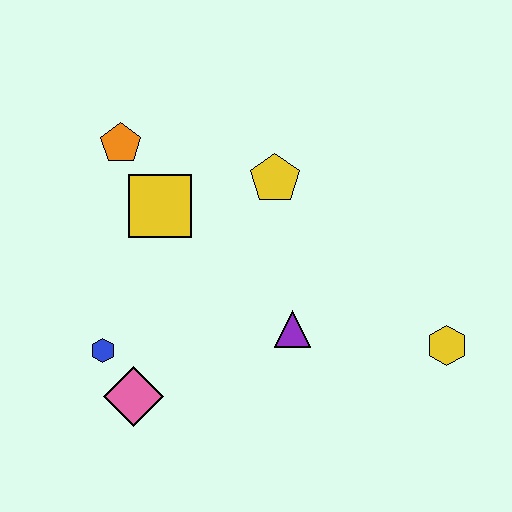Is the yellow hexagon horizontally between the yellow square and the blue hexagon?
No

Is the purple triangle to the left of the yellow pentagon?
No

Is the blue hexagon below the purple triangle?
Yes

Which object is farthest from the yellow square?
The yellow hexagon is farthest from the yellow square.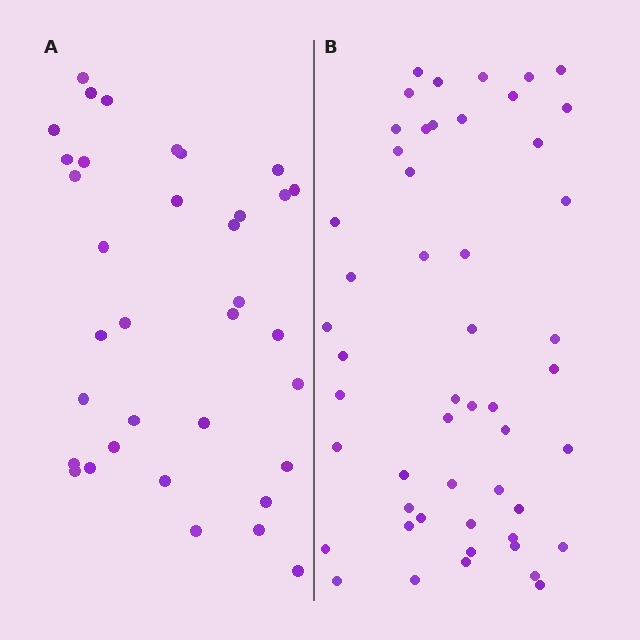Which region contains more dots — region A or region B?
Region B (the right region) has more dots.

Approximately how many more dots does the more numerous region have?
Region B has approximately 15 more dots than region A.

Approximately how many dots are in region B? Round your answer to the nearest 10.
About 50 dots. (The exact count is 51, which rounds to 50.)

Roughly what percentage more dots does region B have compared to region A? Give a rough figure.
About 45% more.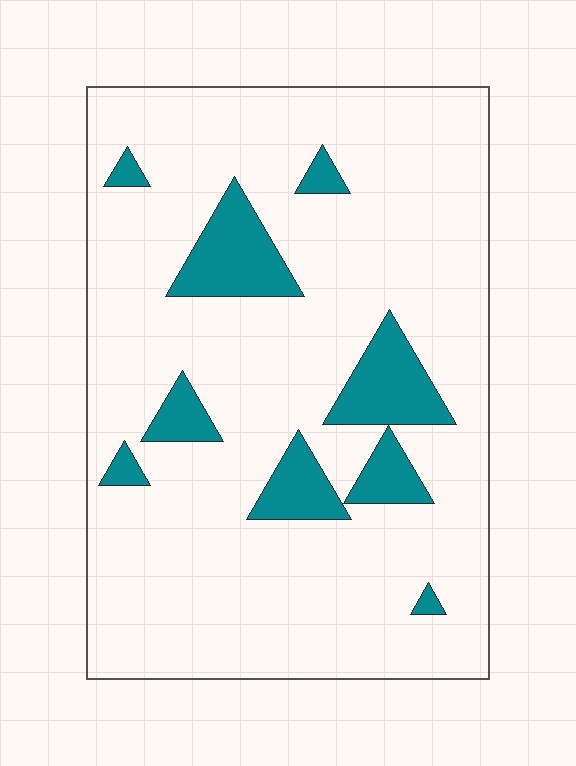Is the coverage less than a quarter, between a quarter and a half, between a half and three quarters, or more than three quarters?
Less than a quarter.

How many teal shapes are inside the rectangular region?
9.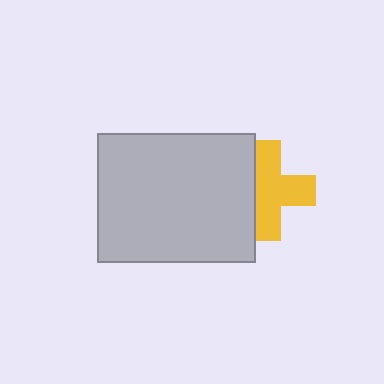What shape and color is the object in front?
The object in front is a light gray rectangle.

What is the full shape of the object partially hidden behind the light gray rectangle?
The partially hidden object is a yellow cross.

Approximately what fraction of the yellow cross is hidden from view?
Roughly 31% of the yellow cross is hidden behind the light gray rectangle.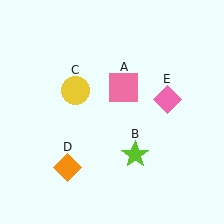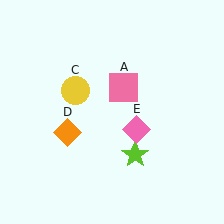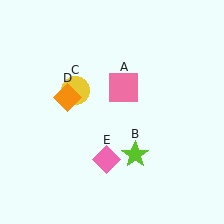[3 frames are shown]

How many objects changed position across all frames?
2 objects changed position: orange diamond (object D), pink diamond (object E).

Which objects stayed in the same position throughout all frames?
Pink square (object A) and lime star (object B) and yellow circle (object C) remained stationary.